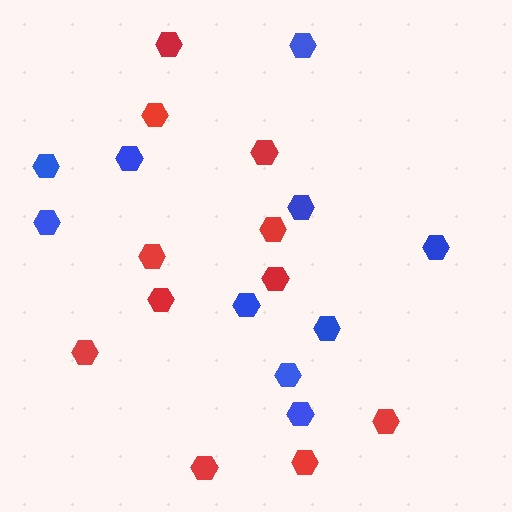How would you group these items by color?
There are 2 groups: one group of red hexagons (11) and one group of blue hexagons (10).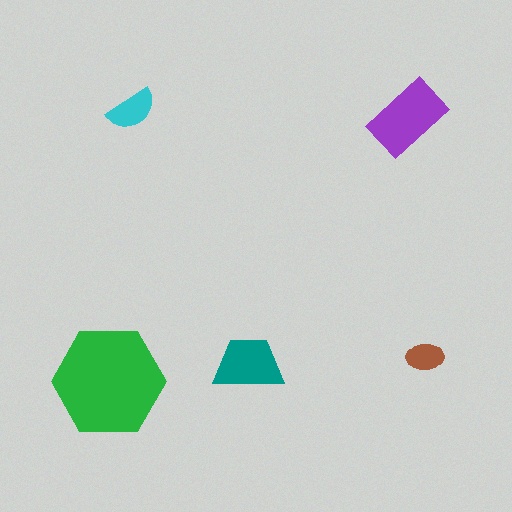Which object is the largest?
The green hexagon.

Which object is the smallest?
The brown ellipse.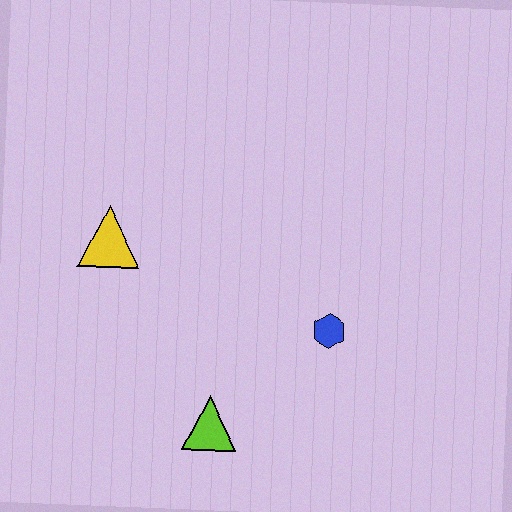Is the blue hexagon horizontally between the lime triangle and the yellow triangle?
No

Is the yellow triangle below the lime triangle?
No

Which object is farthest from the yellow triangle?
The blue hexagon is farthest from the yellow triangle.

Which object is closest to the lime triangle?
The blue hexagon is closest to the lime triangle.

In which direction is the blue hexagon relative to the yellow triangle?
The blue hexagon is to the right of the yellow triangle.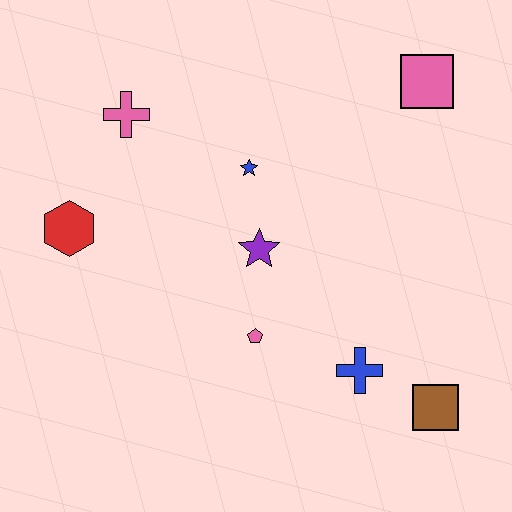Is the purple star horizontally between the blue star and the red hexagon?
No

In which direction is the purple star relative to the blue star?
The purple star is below the blue star.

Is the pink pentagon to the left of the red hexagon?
No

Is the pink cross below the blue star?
No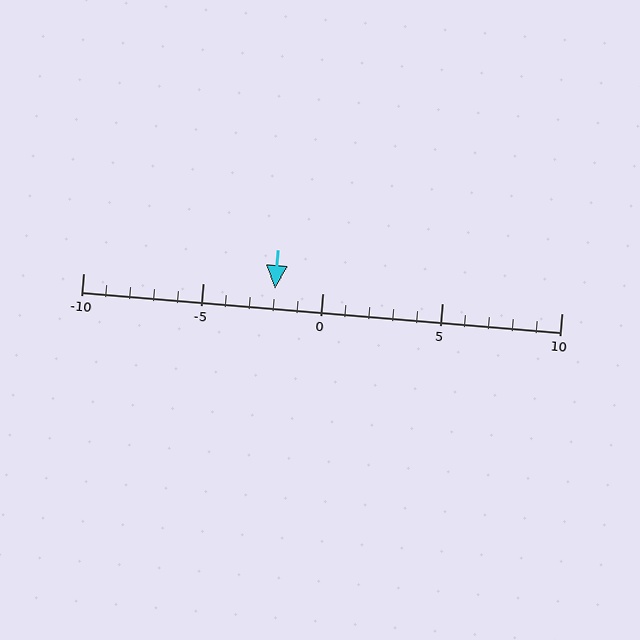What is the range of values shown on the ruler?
The ruler shows values from -10 to 10.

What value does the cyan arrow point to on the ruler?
The cyan arrow points to approximately -2.